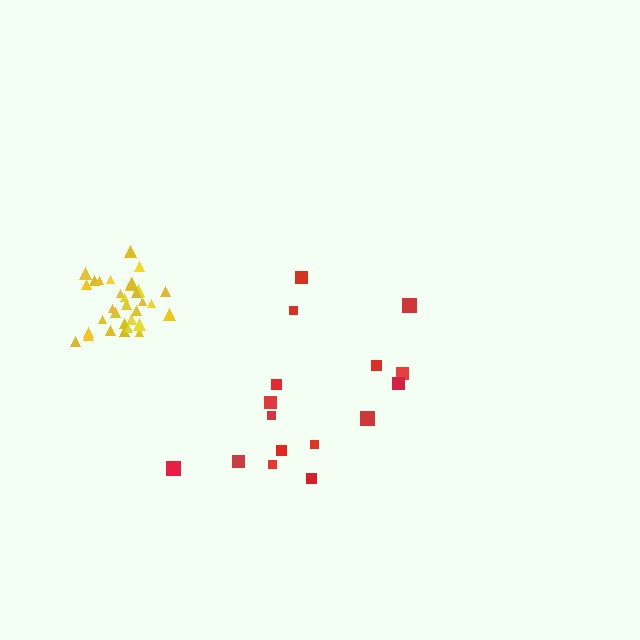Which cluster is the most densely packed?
Yellow.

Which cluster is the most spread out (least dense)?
Red.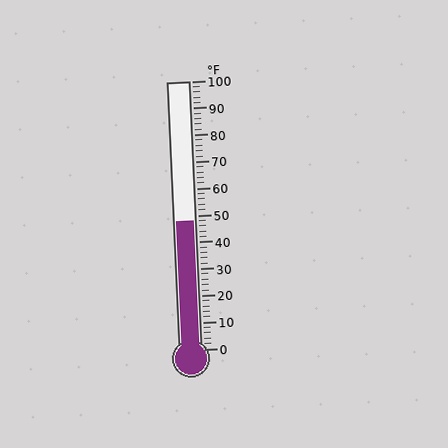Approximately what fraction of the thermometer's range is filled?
The thermometer is filled to approximately 50% of its range.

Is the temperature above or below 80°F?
The temperature is below 80°F.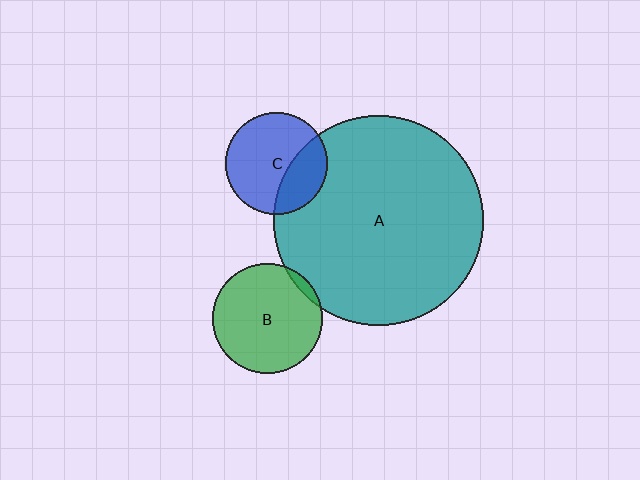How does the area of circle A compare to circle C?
Approximately 4.2 times.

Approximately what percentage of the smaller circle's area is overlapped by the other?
Approximately 30%.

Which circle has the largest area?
Circle A (teal).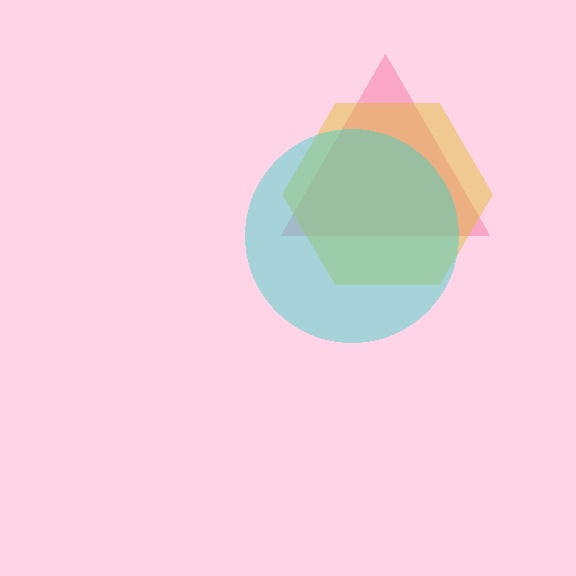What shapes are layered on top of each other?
The layered shapes are: a pink triangle, a yellow hexagon, a cyan circle.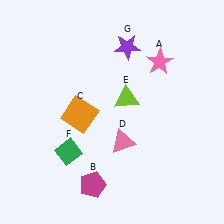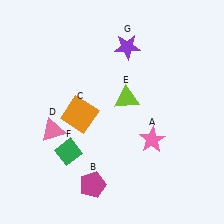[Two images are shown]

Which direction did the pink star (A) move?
The pink star (A) moved down.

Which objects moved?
The objects that moved are: the pink star (A), the pink triangle (D).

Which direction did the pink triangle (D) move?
The pink triangle (D) moved left.